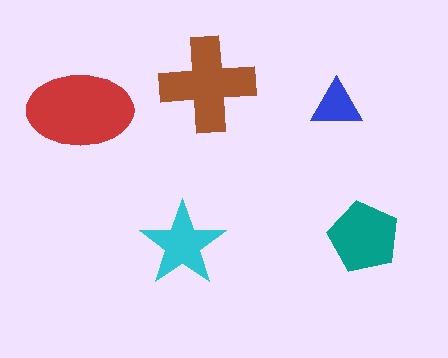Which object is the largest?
The red ellipse.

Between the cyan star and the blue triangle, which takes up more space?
The cyan star.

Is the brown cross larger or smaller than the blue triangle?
Larger.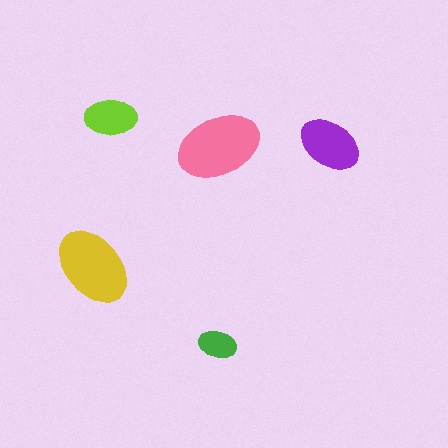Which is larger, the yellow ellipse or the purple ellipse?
The yellow one.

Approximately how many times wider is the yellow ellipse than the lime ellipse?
About 1.5 times wider.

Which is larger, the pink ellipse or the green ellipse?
The pink one.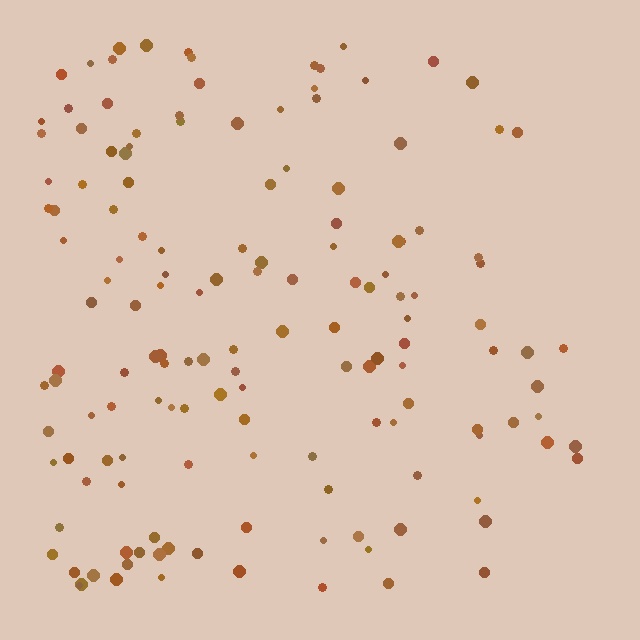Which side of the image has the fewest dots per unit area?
The right.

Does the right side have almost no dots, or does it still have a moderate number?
Still a moderate number, just noticeably fewer than the left.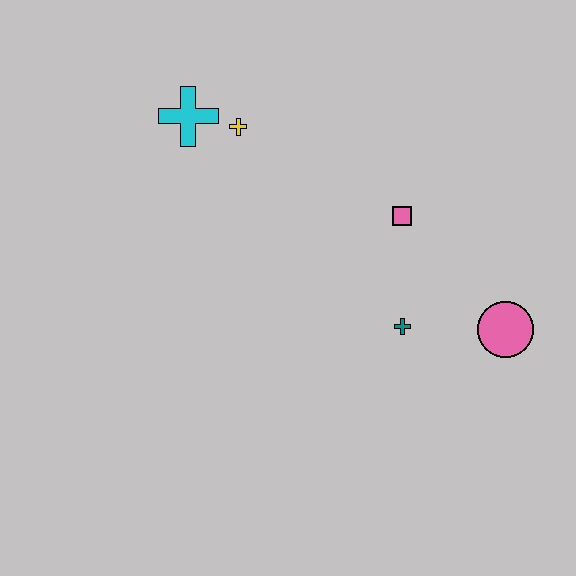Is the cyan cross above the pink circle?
Yes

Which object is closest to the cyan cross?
The yellow cross is closest to the cyan cross.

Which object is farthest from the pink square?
The cyan cross is farthest from the pink square.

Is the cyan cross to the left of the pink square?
Yes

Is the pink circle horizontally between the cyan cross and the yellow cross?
No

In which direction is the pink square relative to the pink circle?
The pink square is above the pink circle.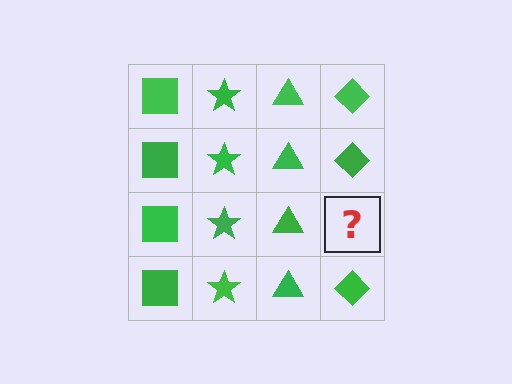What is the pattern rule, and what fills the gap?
The rule is that each column has a consistent shape. The gap should be filled with a green diamond.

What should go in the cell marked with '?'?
The missing cell should contain a green diamond.